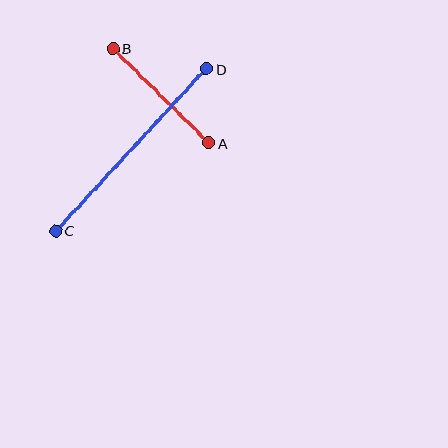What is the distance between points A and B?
The distance is approximately 135 pixels.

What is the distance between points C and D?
The distance is approximately 221 pixels.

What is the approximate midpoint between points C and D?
The midpoint is at approximately (131, 150) pixels.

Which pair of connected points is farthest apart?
Points C and D are farthest apart.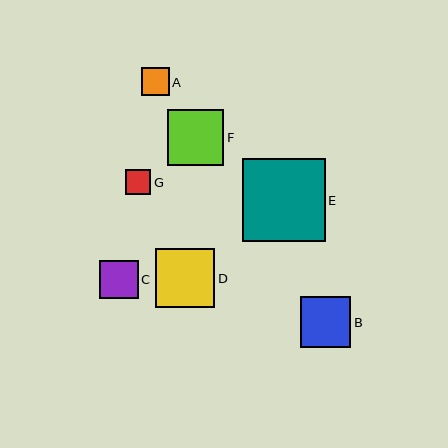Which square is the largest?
Square E is the largest with a size of approximately 83 pixels.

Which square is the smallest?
Square G is the smallest with a size of approximately 25 pixels.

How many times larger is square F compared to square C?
Square F is approximately 1.4 times the size of square C.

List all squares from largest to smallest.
From largest to smallest: E, D, F, B, C, A, G.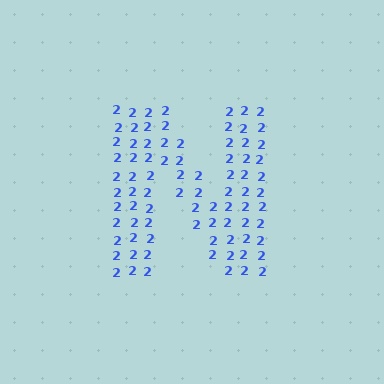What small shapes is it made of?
It is made of small digit 2's.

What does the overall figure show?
The overall figure shows the letter N.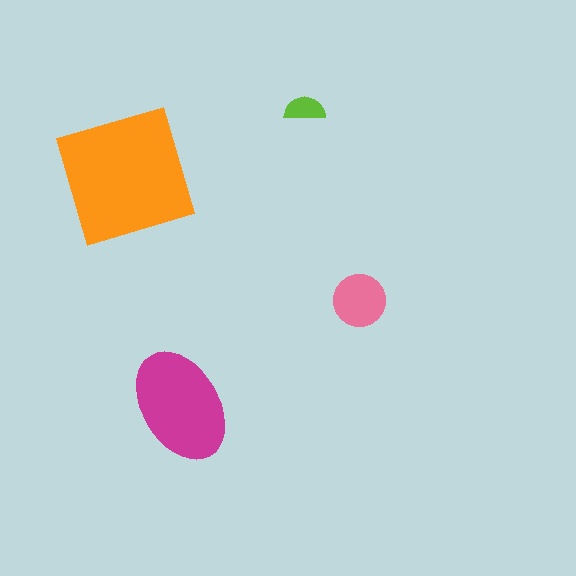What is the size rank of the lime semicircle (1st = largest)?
4th.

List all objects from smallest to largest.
The lime semicircle, the pink circle, the magenta ellipse, the orange square.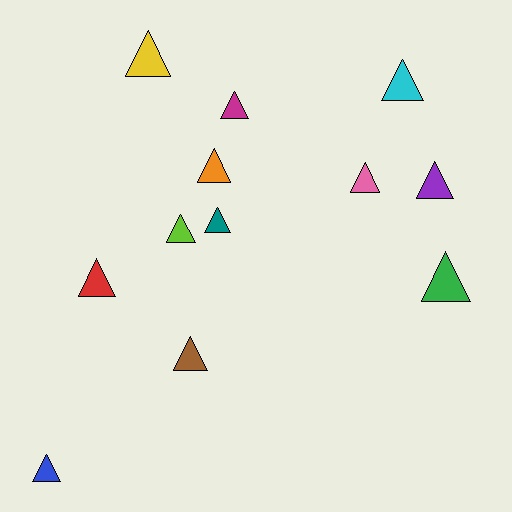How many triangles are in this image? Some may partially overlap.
There are 12 triangles.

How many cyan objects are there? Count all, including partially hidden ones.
There is 1 cyan object.